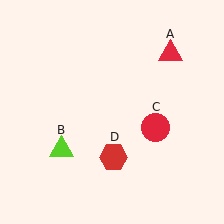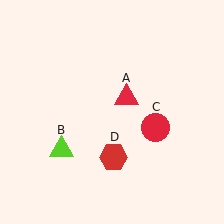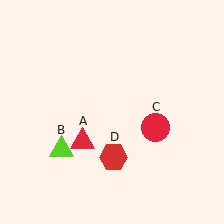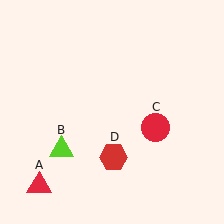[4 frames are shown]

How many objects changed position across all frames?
1 object changed position: red triangle (object A).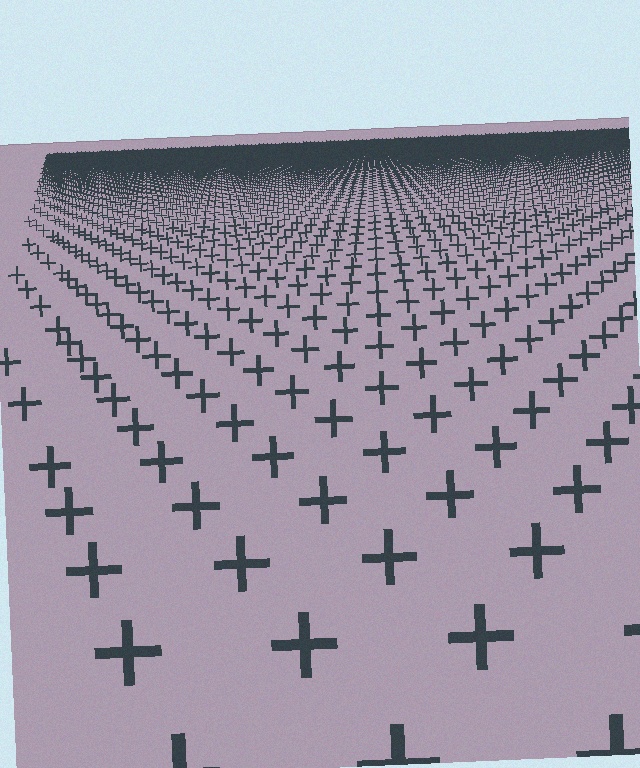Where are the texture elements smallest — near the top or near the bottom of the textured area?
Near the top.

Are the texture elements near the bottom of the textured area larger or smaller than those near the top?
Larger. Near the bottom, elements are closer to the viewer and appear at a bigger on-screen size.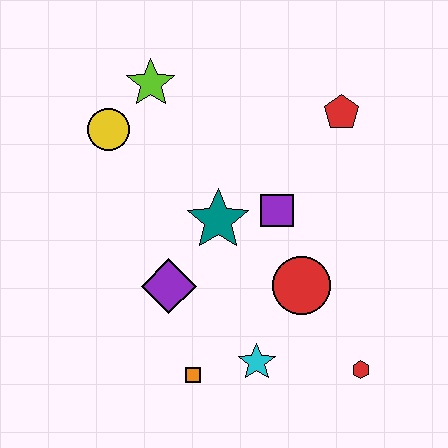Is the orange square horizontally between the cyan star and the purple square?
No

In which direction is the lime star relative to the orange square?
The lime star is above the orange square.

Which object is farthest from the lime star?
The red hexagon is farthest from the lime star.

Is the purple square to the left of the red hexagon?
Yes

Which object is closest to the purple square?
The teal star is closest to the purple square.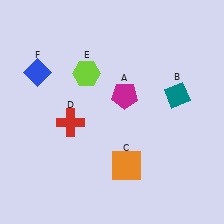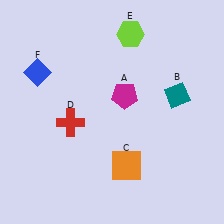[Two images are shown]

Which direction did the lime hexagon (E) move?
The lime hexagon (E) moved right.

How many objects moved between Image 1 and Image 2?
1 object moved between the two images.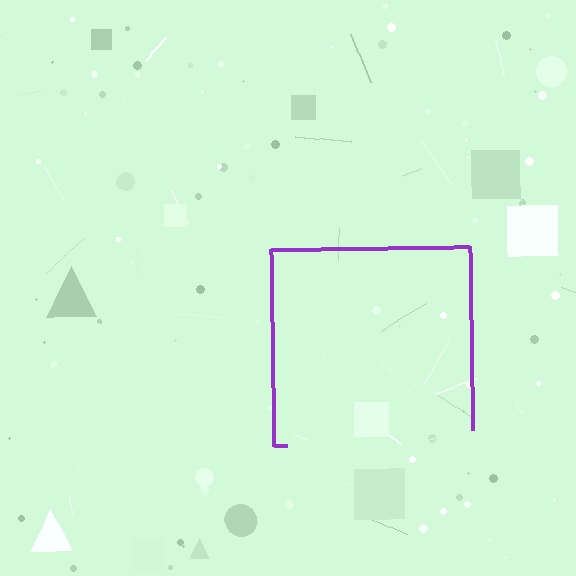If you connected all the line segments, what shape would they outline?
They would outline a square.